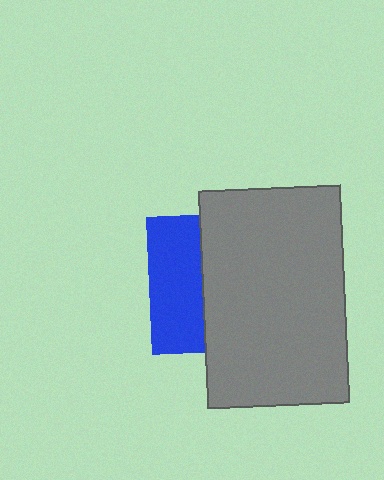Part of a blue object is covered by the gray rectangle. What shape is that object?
It is a square.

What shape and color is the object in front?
The object in front is a gray rectangle.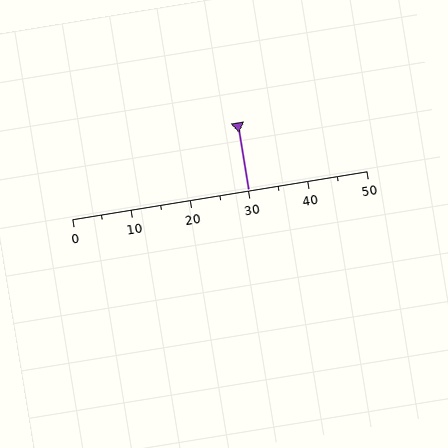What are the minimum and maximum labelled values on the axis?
The axis runs from 0 to 50.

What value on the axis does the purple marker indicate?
The marker indicates approximately 30.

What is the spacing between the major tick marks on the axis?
The major ticks are spaced 10 apart.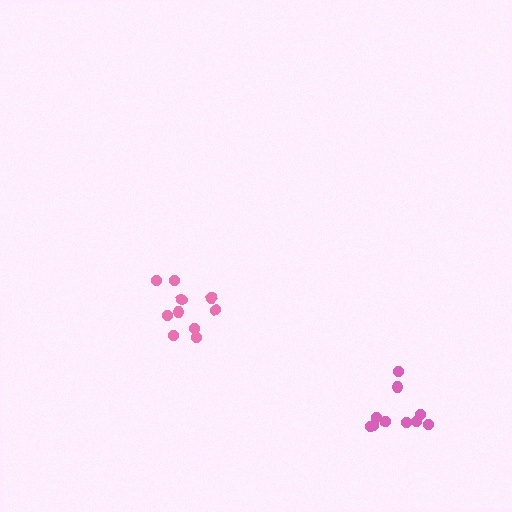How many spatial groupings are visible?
There are 2 spatial groupings.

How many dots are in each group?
Group 1: 10 dots, Group 2: 11 dots (21 total).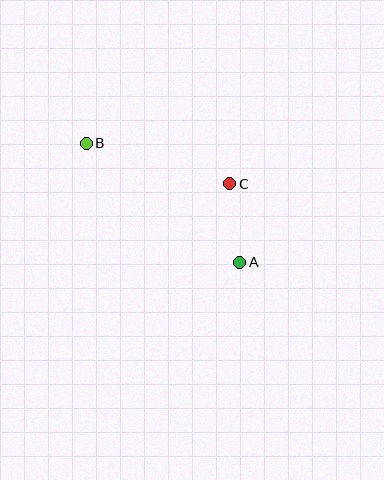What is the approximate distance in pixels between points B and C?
The distance between B and C is approximately 149 pixels.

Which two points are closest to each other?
Points A and C are closest to each other.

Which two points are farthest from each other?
Points A and B are farthest from each other.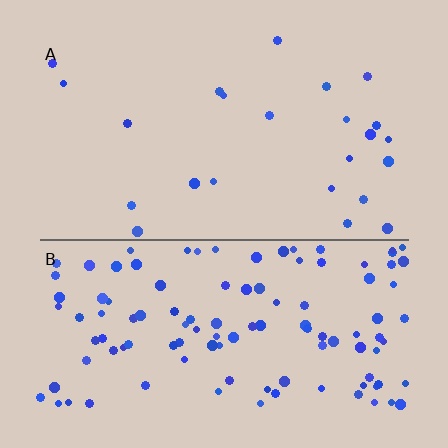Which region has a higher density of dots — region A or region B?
B (the bottom).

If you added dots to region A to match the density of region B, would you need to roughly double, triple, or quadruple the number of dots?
Approximately quadruple.